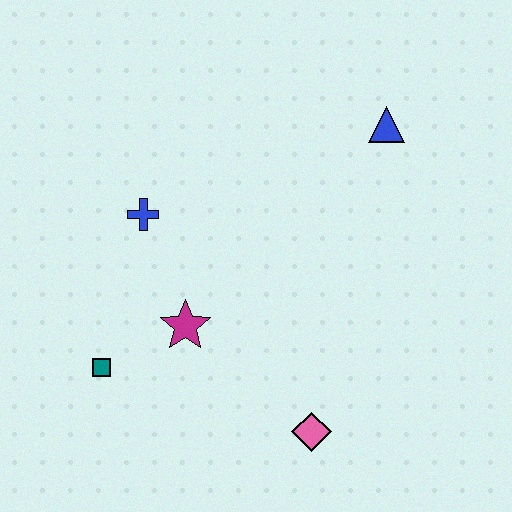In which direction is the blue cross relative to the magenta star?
The blue cross is above the magenta star.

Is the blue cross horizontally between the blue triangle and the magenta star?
No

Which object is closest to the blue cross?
The magenta star is closest to the blue cross.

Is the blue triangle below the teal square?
No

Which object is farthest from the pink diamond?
The blue triangle is farthest from the pink diamond.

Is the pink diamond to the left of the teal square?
No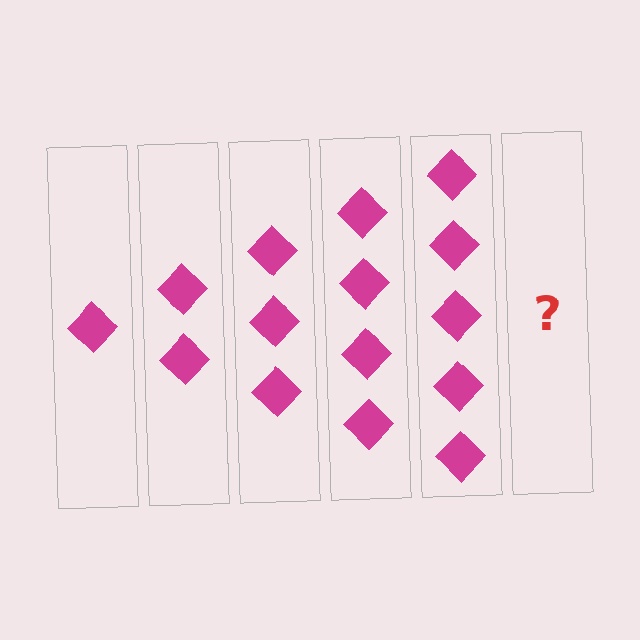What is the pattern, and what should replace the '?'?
The pattern is that each step adds one more diamond. The '?' should be 6 diamonds.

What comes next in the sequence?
The next element should be 6 diamonds.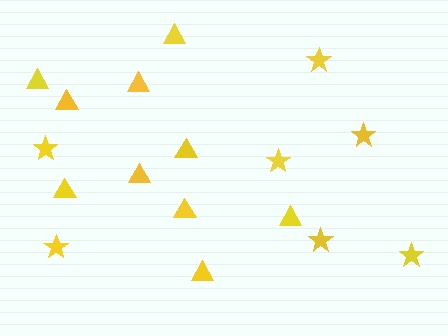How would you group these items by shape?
There are 2 groups: one group of triangles (10) and one group of stars (7).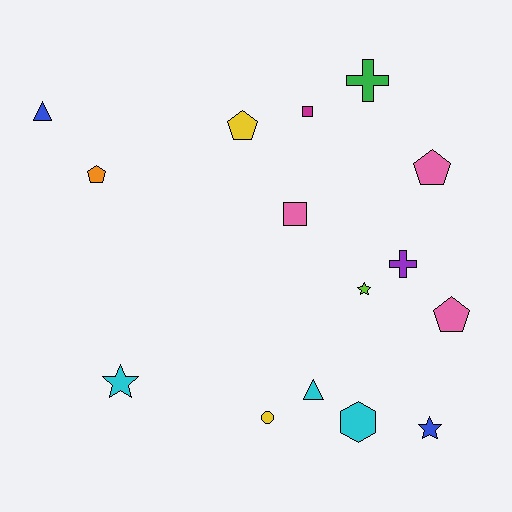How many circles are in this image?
There is 1 circle.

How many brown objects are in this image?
There are no brown objects.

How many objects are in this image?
There are 15 objects.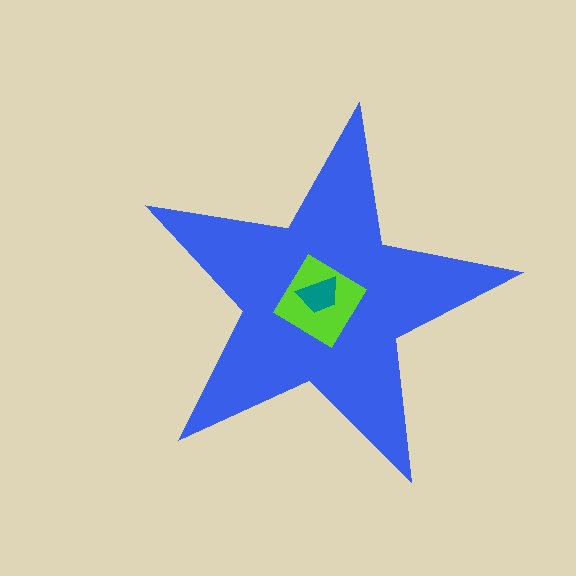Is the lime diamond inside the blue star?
Yes.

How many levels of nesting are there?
3.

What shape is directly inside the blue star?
The lime diamond.